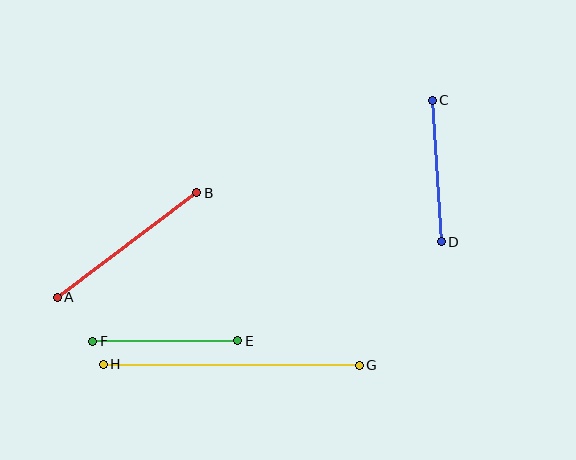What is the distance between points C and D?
The distance is approximately 142 pixels.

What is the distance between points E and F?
The distance is approximately 145 pixels.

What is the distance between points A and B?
The distance is approximately 175 pixels.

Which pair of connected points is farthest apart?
Points G and H are farthest apart.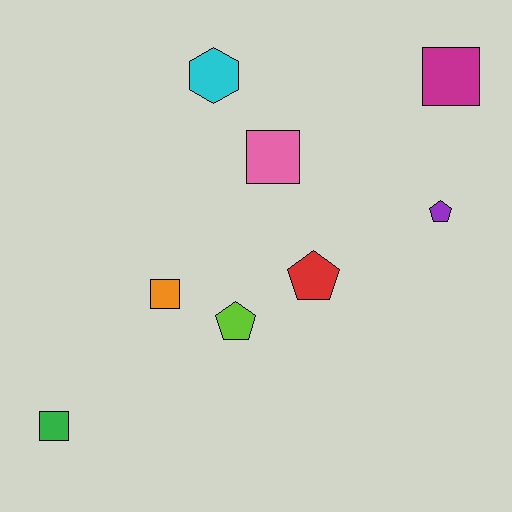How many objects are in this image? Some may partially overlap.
There are 8 objects.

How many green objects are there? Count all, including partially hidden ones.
There is 1 green object.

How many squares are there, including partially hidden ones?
There are 4 squares.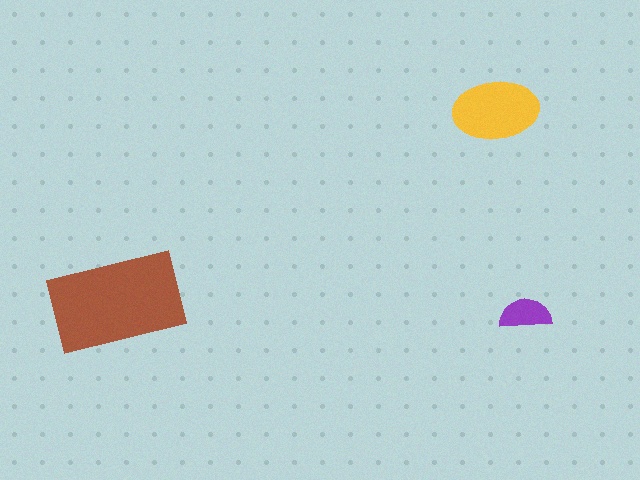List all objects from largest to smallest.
The brown rectangle, the yellow ellipse, the purple semicircle.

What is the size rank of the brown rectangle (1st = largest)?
1st.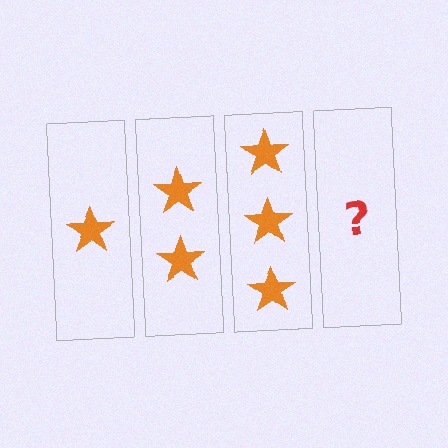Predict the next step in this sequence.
The next step is 4 stars.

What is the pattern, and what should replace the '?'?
The pattern is that each step adds one more star. The '?' should be 4 stars.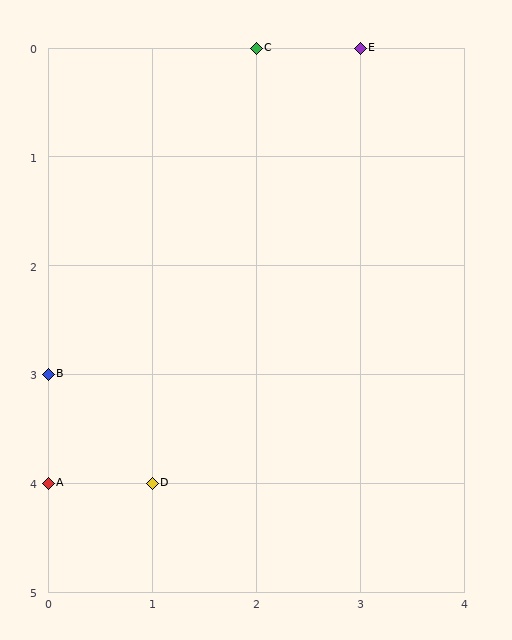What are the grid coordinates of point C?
Point C is at grid coordinates (2, 0).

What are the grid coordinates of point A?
Point A is at grid coordinates (0, 4).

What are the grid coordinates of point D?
Point D is at grid coordinates (1, 4).